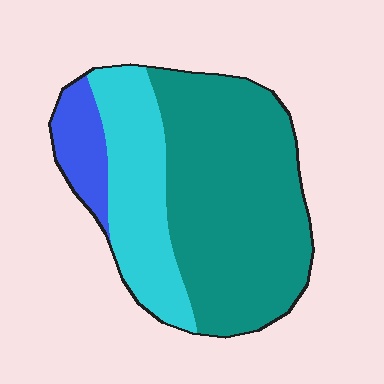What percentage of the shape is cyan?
Cyan takes up about one quarter (1/4) of the shape.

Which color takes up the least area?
Blue, at roughly 10%.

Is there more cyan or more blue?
Cyan.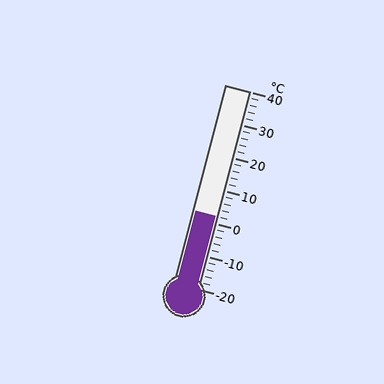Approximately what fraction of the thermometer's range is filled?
The thermometer is filled to approximately 35% of its range.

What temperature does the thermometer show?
The thermometer shows approximately 2°C.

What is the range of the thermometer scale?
The thermometer scale ranges from -20°C to 40°C.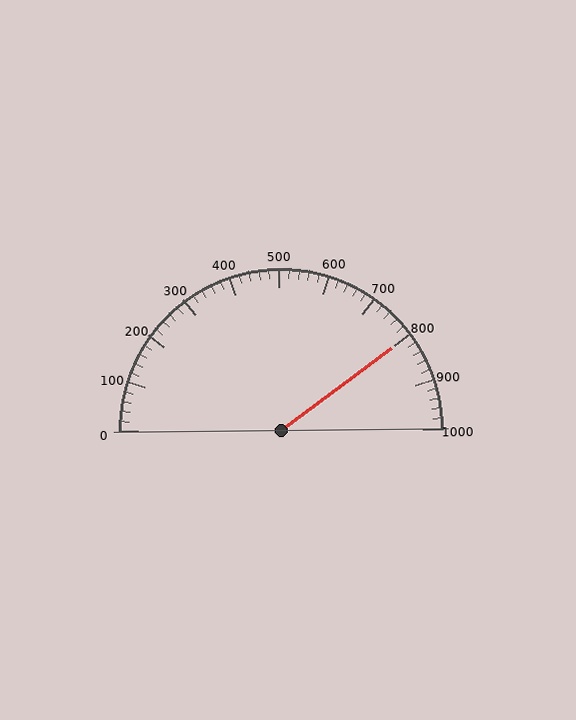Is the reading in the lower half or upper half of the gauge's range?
The reading is in the upper half of the range (0 to 1000).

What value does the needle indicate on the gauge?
The needle indicates approximately 800.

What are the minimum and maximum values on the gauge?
The gauge ranges from 0 to 1000.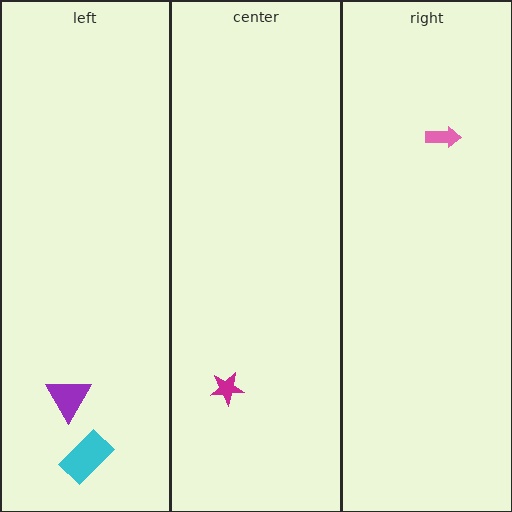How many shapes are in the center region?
1.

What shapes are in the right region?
The pink arrow.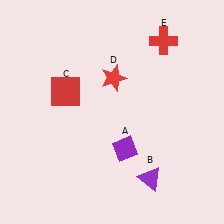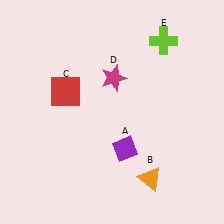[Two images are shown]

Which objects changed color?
B changed from purple to orange. D changed from red to magenta. E changed from red to lime.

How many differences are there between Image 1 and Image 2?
There are 3 differences between the two images.